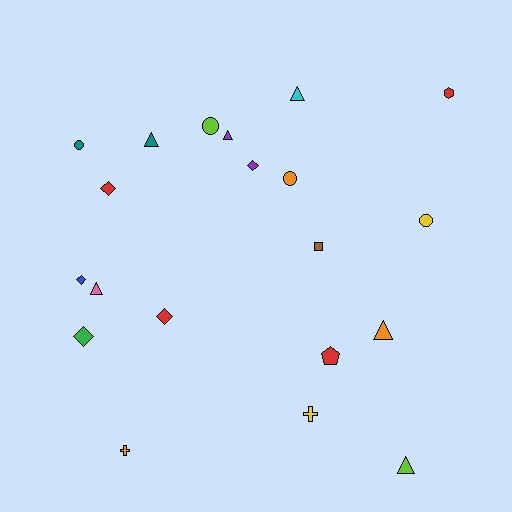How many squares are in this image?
There is 1 square.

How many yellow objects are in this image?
There are 2 yellow objects.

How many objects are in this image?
There are 20 objects.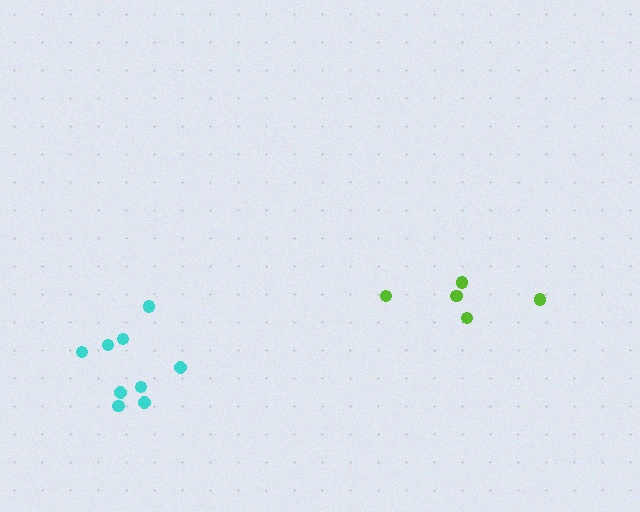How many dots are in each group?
Group 1: 9 dots, Group 2: 5 dots (14 total).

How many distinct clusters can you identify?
There are 2 distinct clusters.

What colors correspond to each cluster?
The clusters are colored: cyan, lime.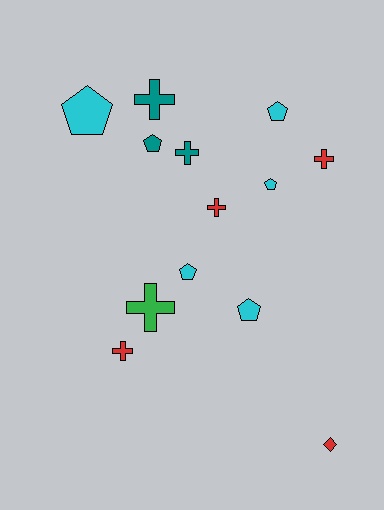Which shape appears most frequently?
Pentagon, with 6 objects.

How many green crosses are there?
There is 1 green cross.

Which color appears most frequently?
Cyan, with 5 objects.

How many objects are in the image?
There are 13 objects.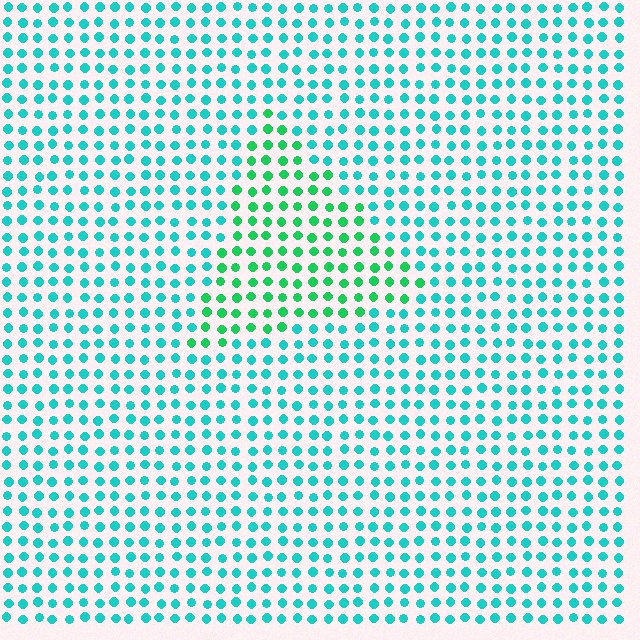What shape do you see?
I see a triangle.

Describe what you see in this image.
The image is filled with small cyan elements in a uniform arrangement. A triangle-shaped region is visible where the elements are tinted to a slightly different hue, forming a subtle color boundary.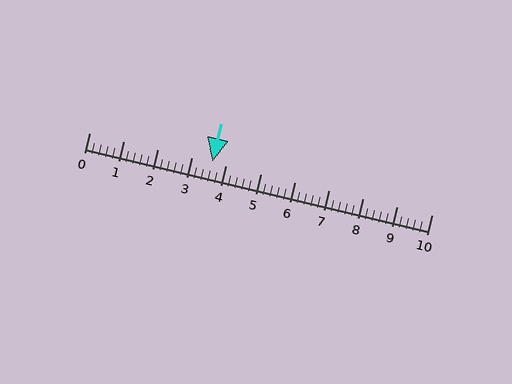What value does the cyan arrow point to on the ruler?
The cyan arrow points to approximately 3.6.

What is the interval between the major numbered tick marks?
The major tick marks are spaced 1 units apart.